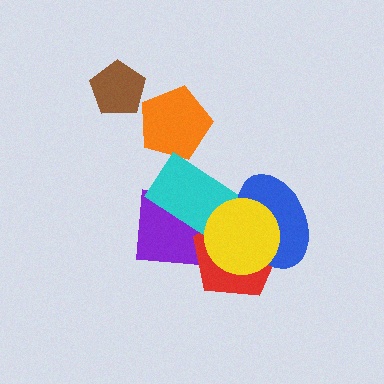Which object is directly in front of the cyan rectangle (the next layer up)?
The blue ellipse is directly in front of the cyan rectangle.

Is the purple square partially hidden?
Yes, it is partially covered by another shape.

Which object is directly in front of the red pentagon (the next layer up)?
The cyan rectangle is directly in front of the red pentagon.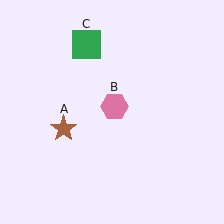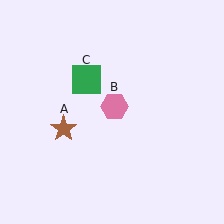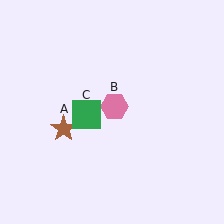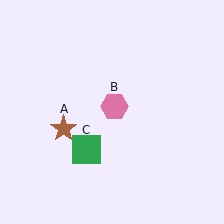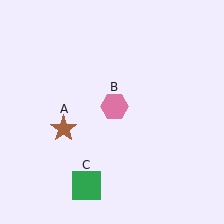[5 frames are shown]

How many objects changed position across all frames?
1 object changed position: green square (object C).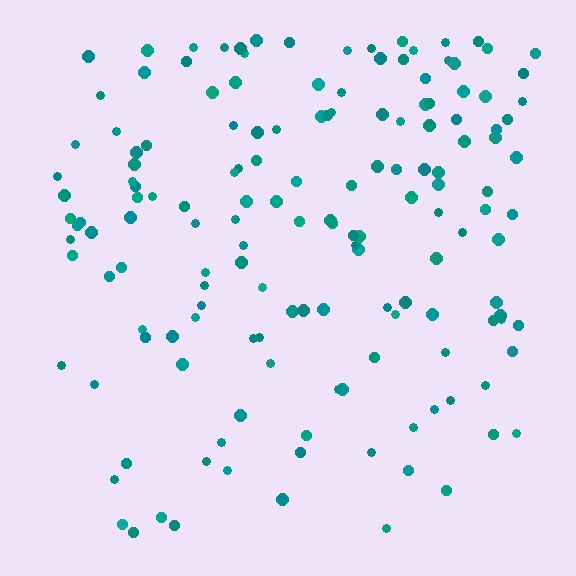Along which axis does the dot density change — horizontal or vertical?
Vertical.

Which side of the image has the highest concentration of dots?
The top.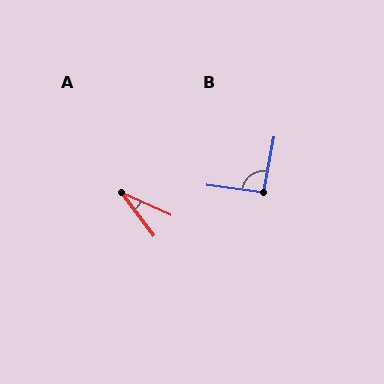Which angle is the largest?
B, at approximately 92 degrees.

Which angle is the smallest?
A, at approximately 29 degrees.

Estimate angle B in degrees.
Approximately 92 degrees.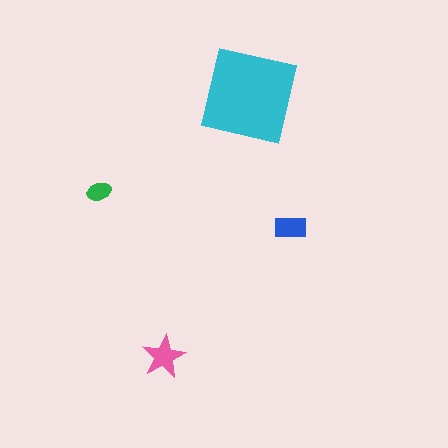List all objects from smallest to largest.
The green ellipse, the blue rectangle, the pink star, the cyan square.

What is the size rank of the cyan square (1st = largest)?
1st.